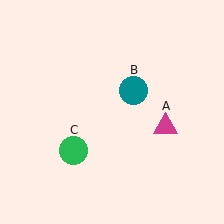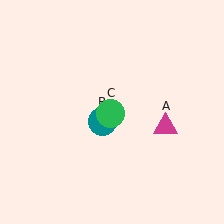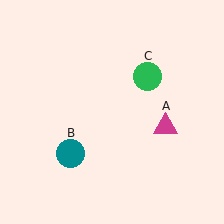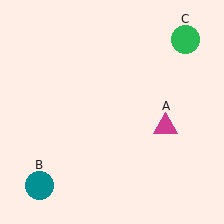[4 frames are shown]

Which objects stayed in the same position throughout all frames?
Magenta triangle (object A) remained stationary.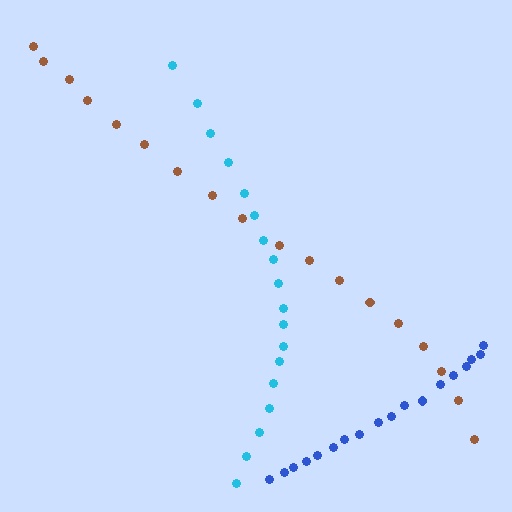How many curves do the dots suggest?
There are 3 distinct paths.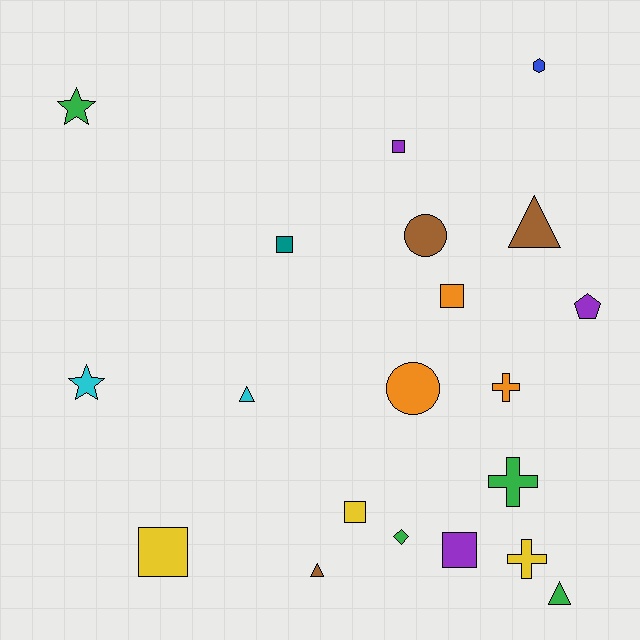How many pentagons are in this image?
There is 1 pentagon.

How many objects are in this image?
There are 20 objects.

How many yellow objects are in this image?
There are 3 yellow objects.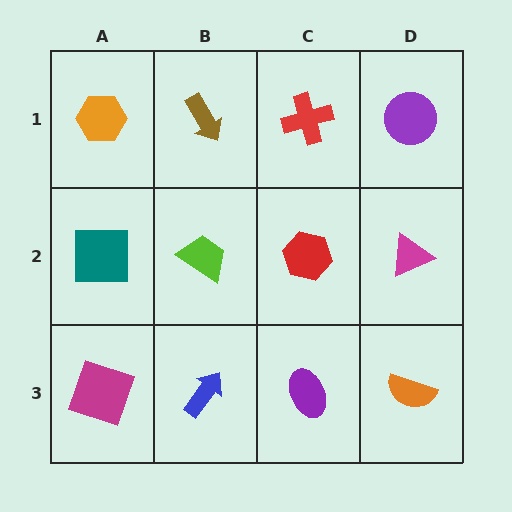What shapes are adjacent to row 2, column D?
A purple circle (row 1, column D), an orange semicircle (row 3, column D), a red hexagon (row 2, column C).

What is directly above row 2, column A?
An orange hexagon.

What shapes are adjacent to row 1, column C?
A red hexagon (row 2, column C), a brown arrow (row 1, column B), a purple circle (row 1, column D).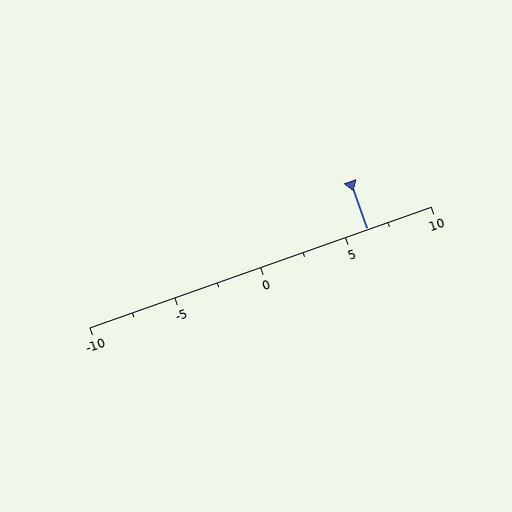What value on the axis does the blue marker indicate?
The marker indicates approximately 6.2.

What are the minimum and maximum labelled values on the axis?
The axis runs from -10 to 10.